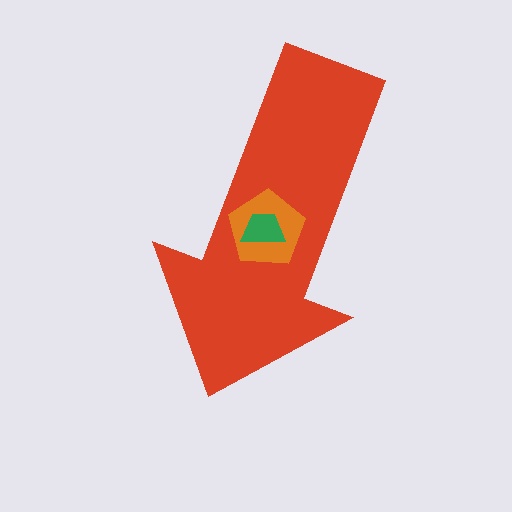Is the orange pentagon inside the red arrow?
Yes.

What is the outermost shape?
The red arrow.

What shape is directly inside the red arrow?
The orange pentagon.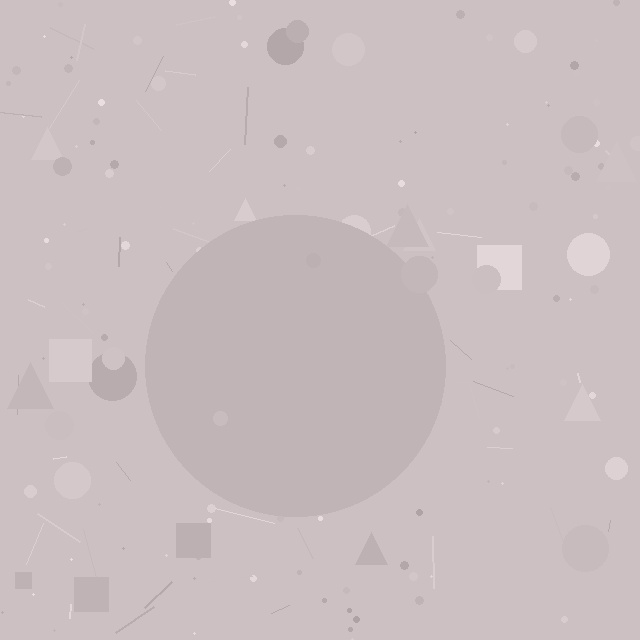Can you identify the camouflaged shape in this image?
The camouflaged shape is a circle.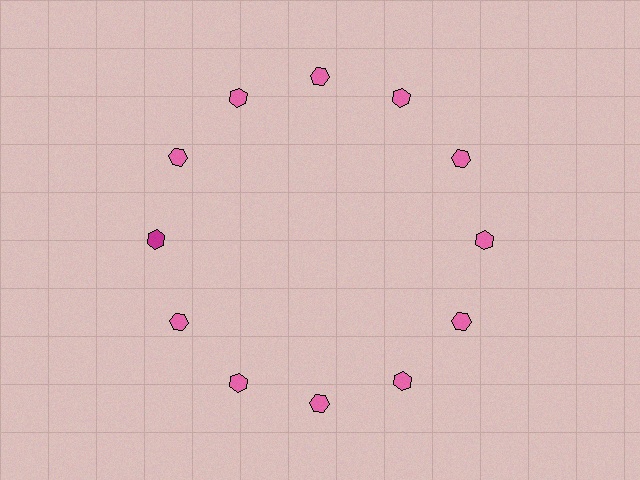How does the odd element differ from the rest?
It has a different color: magenta instead of pink.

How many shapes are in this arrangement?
There are 12 shapes arranged in a ring pattern.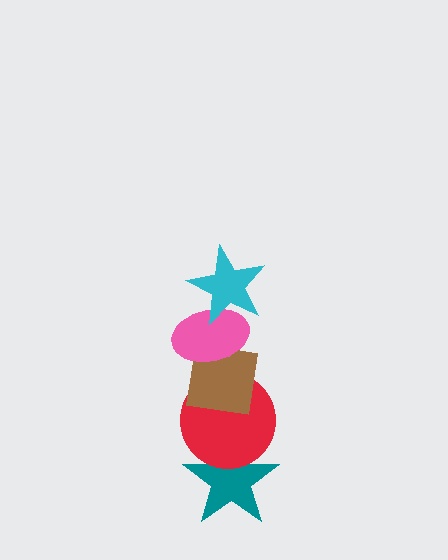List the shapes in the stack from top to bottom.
From top to bottom: the cyan star, the pink ellipse, the brown square, the red circle, the teal star.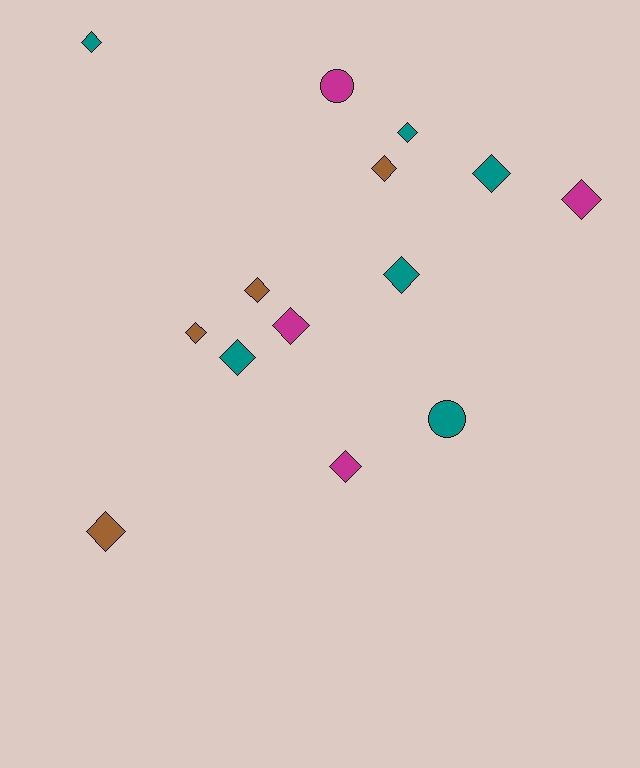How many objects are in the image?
There are 14 objects.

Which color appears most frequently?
Teal, with 6 objects.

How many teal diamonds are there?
There are 5 teal diamonds.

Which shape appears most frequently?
Diamond, with 12 objects.